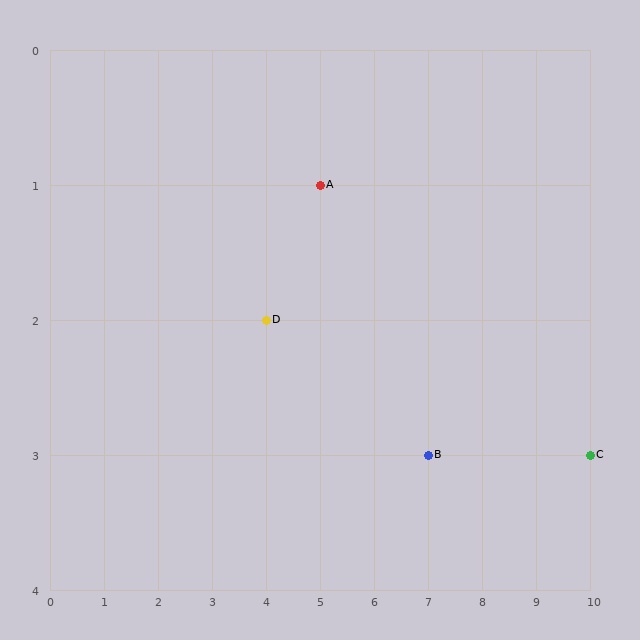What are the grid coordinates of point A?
Point A is at grid coordinates (5, 1).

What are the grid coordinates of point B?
Point B is at grid coordinates (7, 3).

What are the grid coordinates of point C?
Point C is at grid coordinates (10, 3).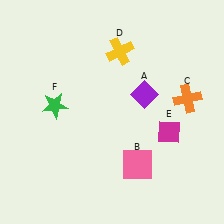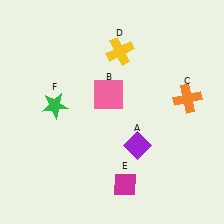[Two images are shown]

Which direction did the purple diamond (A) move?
The purple diamond (A) moved down.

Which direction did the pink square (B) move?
The pink square (B) moved up.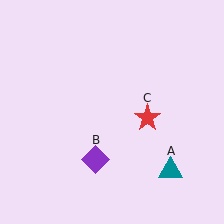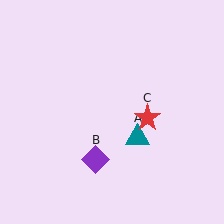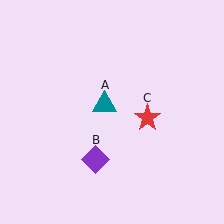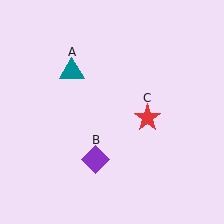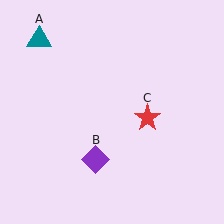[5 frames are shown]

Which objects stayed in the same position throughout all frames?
Purple diamond (object B) and red star (object C) remained stationary.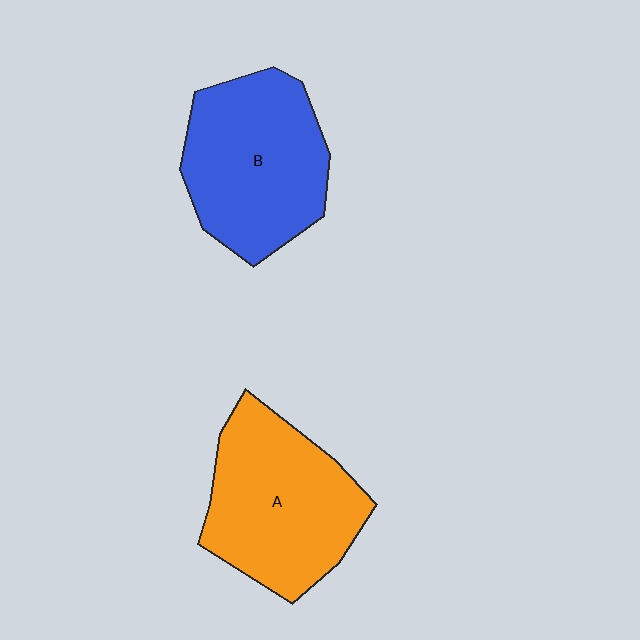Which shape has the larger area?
Shape A (orange).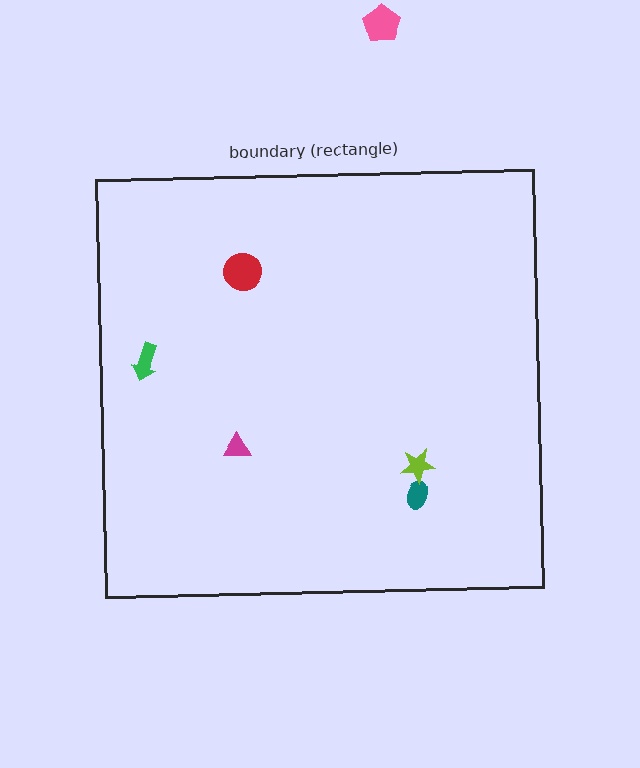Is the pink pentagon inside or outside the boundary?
Outside.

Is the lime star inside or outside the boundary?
Inside.